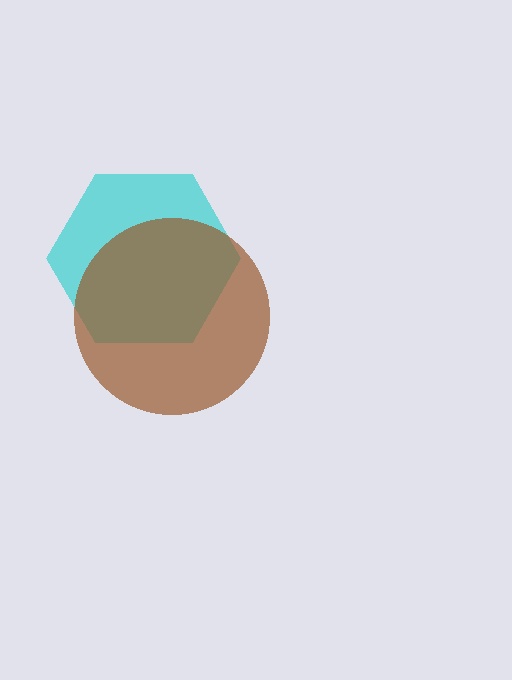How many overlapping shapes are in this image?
There are 2 overlapping shapes in the image.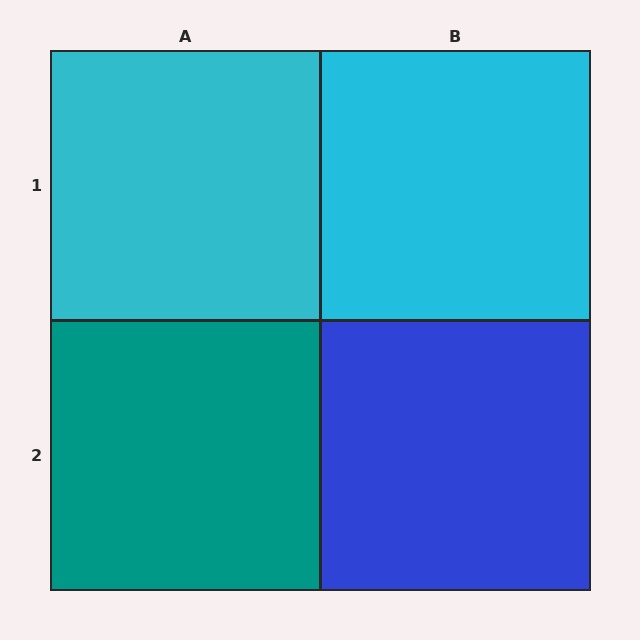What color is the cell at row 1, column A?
Cyan.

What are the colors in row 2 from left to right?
Teal, blue.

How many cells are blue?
1 cell is blue.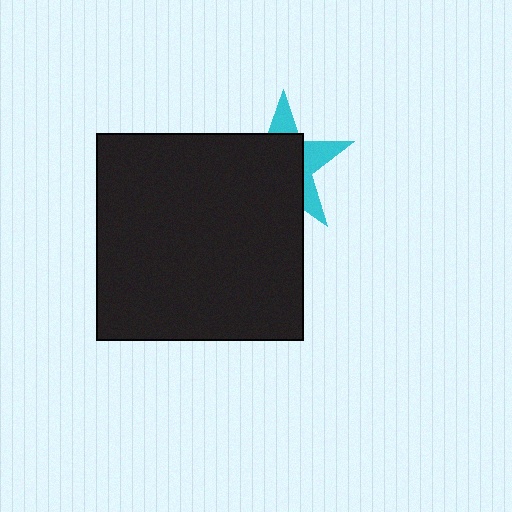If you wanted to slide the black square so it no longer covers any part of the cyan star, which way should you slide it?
Slide it toward the lower-left — that is the most direct way to separate the two shapes.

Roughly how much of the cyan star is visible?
A small part of it is visible (roughly 35%).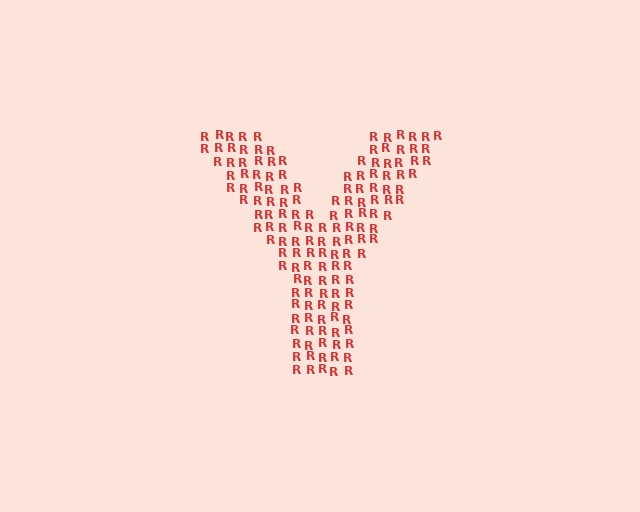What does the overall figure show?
The overall figure shows the letter Y.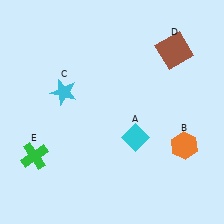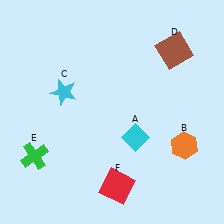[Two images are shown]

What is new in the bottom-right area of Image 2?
A red square (F) was added in the bottom-right area of Image 2.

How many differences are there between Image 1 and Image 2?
There is 1 difference between the two images.